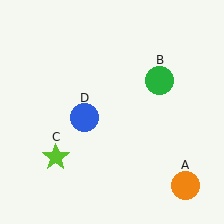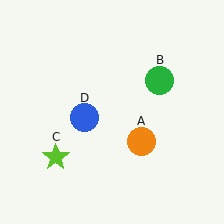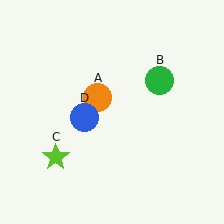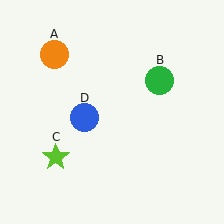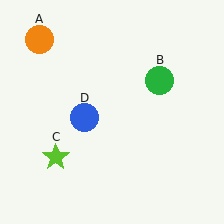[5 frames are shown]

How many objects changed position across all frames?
1 object changed position: orange circle (object A).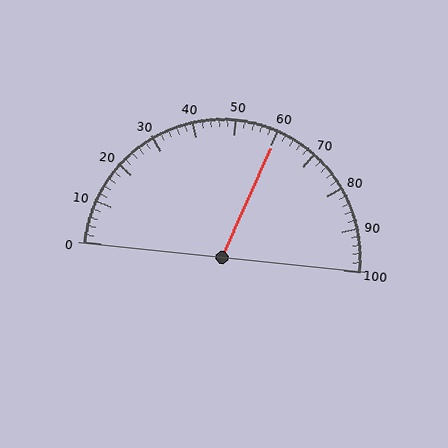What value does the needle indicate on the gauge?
The needle indicates approximately 60.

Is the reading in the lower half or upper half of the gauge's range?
The reading is in the upper half of the range (0 to 100).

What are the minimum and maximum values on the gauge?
The gauge ranges from 0 to 100.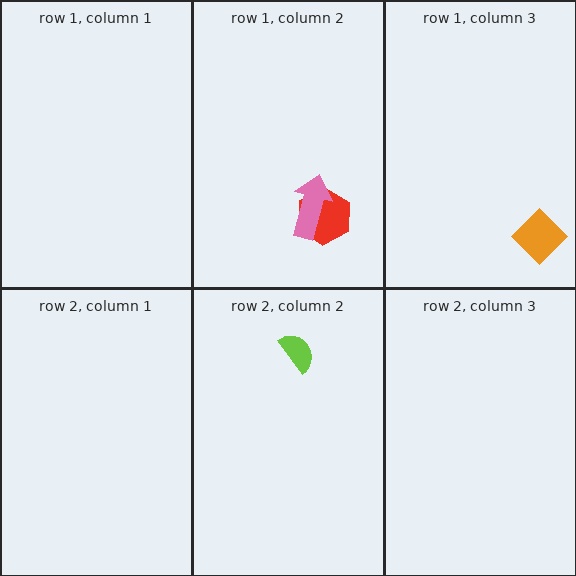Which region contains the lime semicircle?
The row 2, column 2 region.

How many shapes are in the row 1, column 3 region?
1.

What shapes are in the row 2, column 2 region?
The lime semicircle.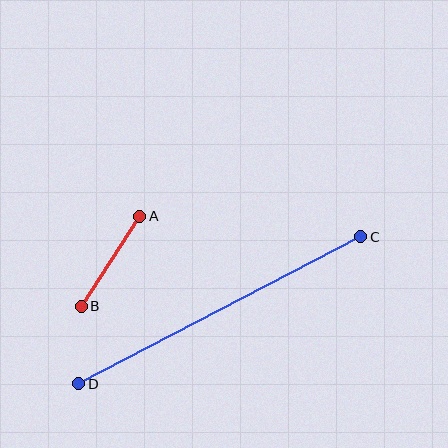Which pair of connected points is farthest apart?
Points C and D are farthest apart.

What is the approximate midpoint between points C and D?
The midpoint is at approximately (220, 310) pixels.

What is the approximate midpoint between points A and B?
The midpoint is at approximately (111, 261) pixels.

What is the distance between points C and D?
The distance is approximately 318 pixels.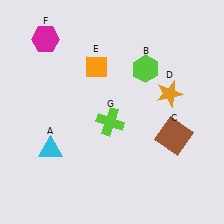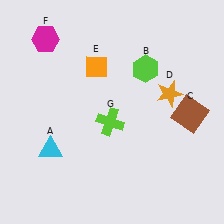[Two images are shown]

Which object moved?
The brown square (C) moved up.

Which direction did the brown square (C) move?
The brown square (C) moved up.